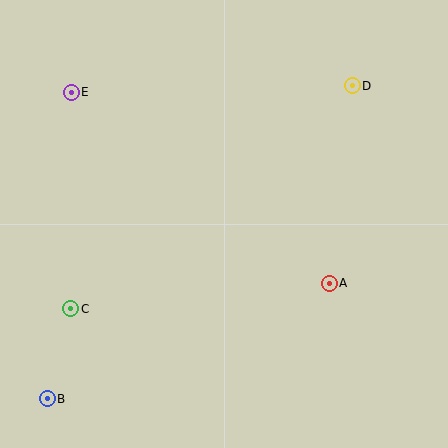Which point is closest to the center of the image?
Point A at (329, 283) is closest to the center.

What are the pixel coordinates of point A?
Point A is at (329, 283).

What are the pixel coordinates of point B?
Point B is at (47, 399).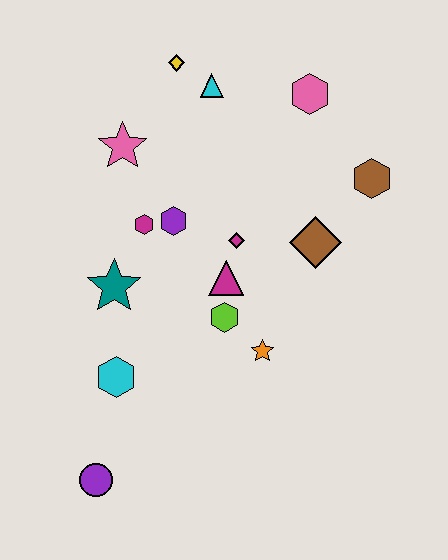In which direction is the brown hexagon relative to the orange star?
The brown hexagon is above the orange star.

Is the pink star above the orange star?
Yes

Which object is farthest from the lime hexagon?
The yellow diamond is farthest from the lime hexagon.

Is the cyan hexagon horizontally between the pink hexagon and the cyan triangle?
No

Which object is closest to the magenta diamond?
The magenta triangle is closest to the magenta diamond.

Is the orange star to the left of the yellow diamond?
No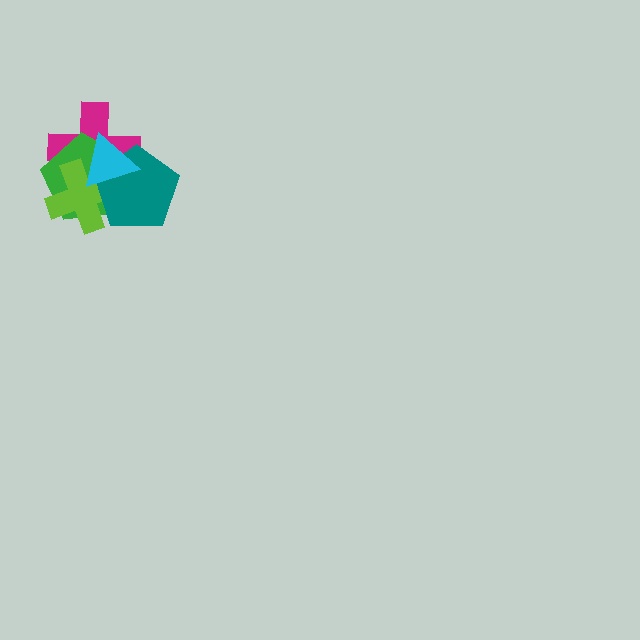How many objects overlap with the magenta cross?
4 objects overlap with the magenta cross.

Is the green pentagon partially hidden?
Yes, it is partially covered by another shape.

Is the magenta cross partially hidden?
Yes, it is partially covered by another shape.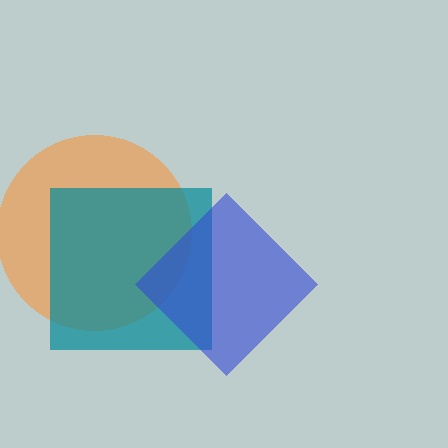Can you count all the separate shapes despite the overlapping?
Yes, there are 3 separate shapes.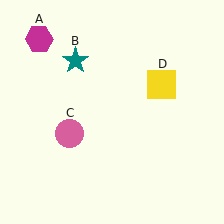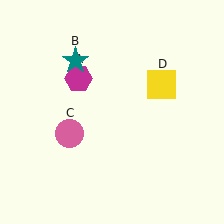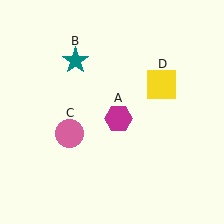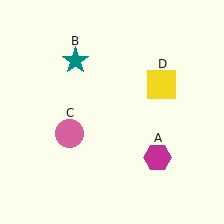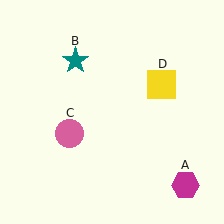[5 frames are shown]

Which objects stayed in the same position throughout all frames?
Teal star (object B) and pink circle (object C) and yellow square (object D) remained stationary.